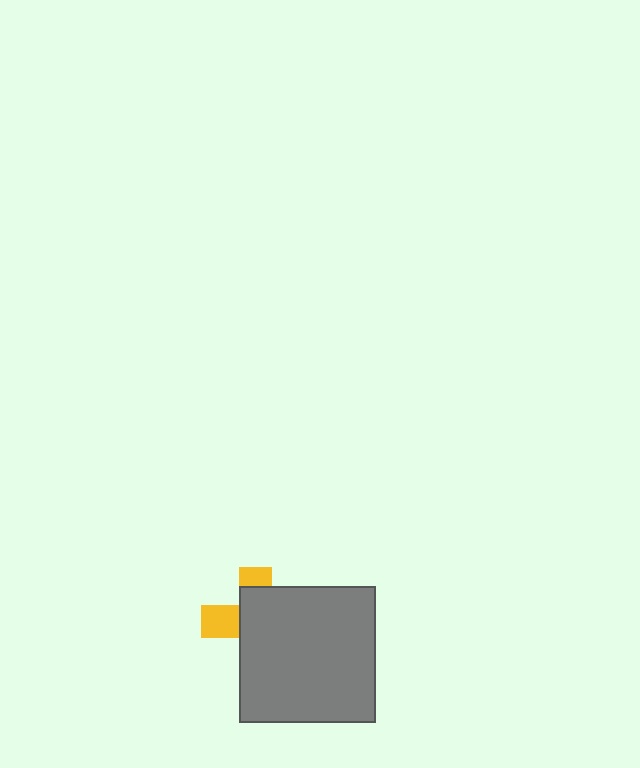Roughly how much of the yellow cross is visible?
A small part of it is visible (roughly 30%).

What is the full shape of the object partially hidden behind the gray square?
The partially hidden object is a yellow cross.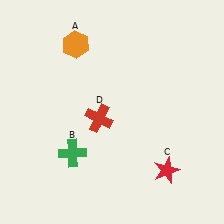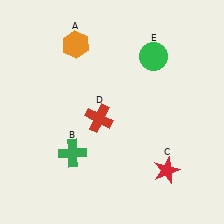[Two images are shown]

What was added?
A green circle (E) was added in Image 2.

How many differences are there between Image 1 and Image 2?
There is 1 difference between the two images.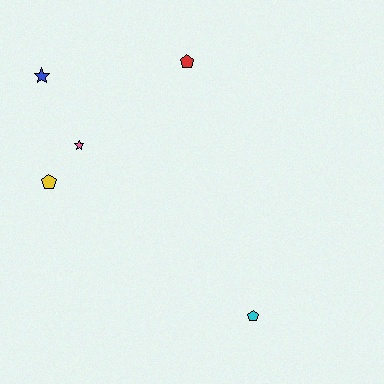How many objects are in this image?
There are 5 objects.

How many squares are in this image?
There are no squares.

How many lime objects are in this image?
There are no lime objects.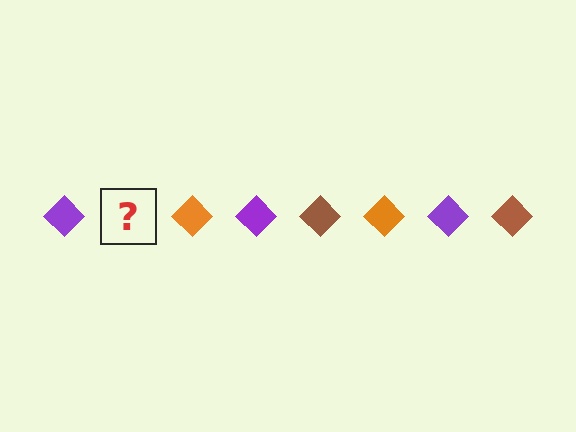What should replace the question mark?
The question mark should be replaced with a brown diamond.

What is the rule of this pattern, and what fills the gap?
The rule is that the pattern cycles through purple, brown, orange diamonds. The gap should be filled with a brown diamond.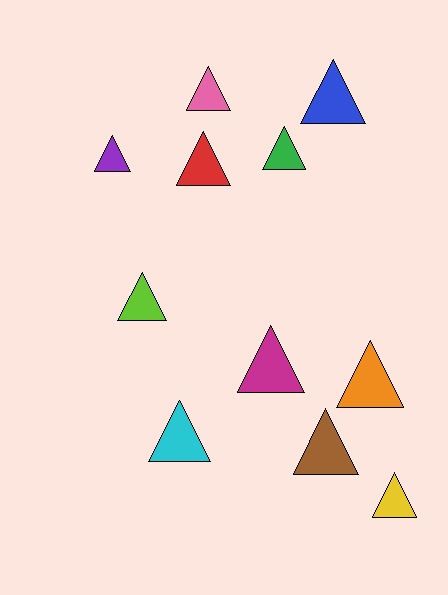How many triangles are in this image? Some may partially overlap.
There are 11 triangles.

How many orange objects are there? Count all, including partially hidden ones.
There is 1 orange object.